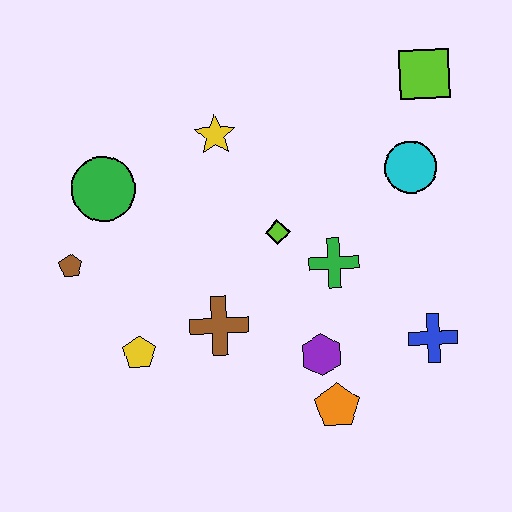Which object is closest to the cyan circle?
The lime square is closest to the cyan circle.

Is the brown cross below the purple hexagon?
No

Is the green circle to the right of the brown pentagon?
Yes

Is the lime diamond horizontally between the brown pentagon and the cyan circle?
Yes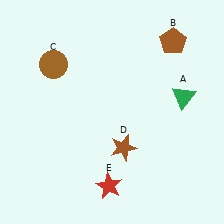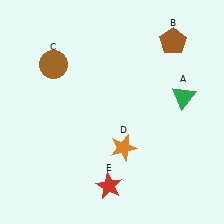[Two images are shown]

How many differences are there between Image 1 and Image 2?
There is 1 difference between the two images.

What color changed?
The star (D) changed from brown in Image 1 to orange in Image 2.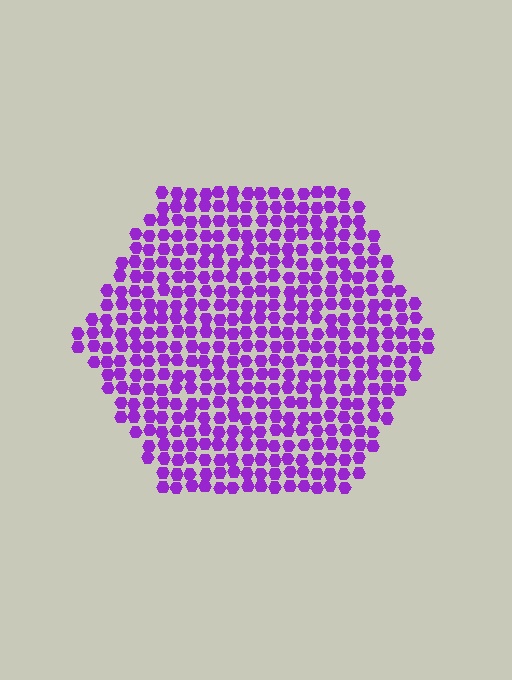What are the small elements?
The small elements are hexagons.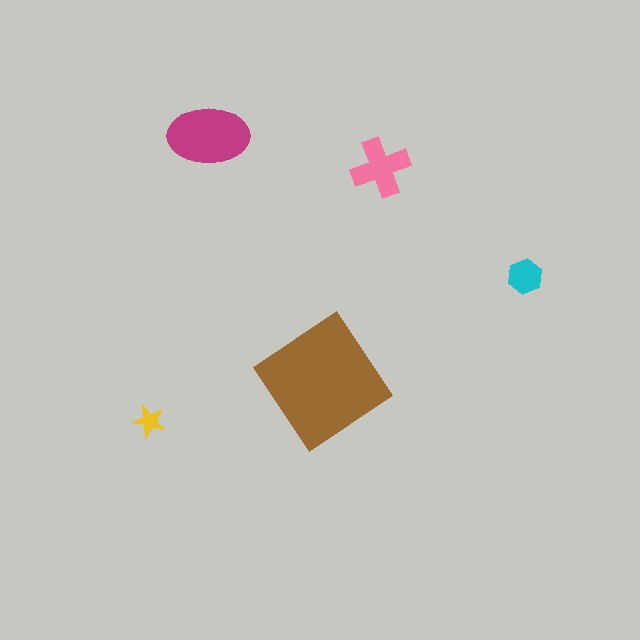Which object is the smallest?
The yellow star.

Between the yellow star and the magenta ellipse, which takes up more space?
The magenta ellipse.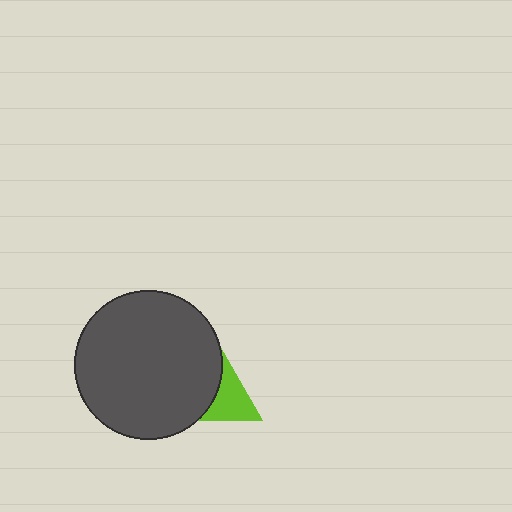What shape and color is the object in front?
The object in front is a dark gray circle.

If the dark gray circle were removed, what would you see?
You would see the complete lime triangle.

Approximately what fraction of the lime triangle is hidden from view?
Roughly 69% of the lime triangle is hidden behind the dark gray circle.